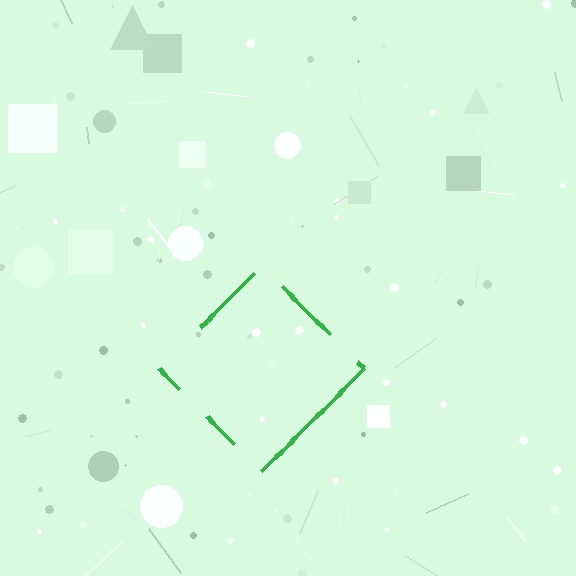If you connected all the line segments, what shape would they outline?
They would outline a diamond.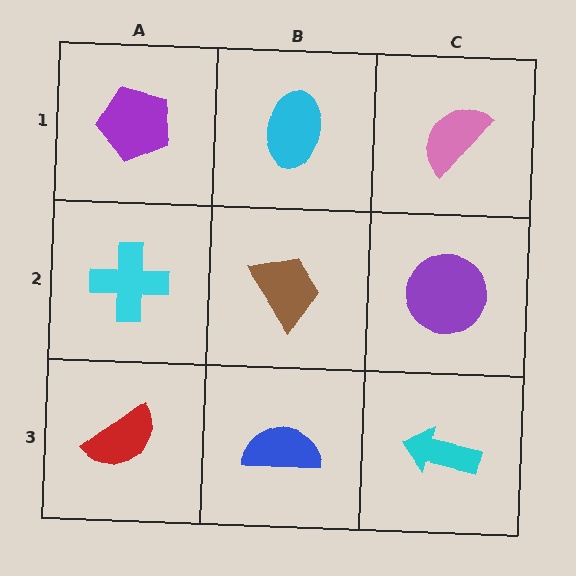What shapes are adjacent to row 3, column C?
A purple circle (row 2, column C), a blue semicircle (row 3, column B).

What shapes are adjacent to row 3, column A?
A cyan cross (row 2, column A), a blue semicircle (row 3, column B).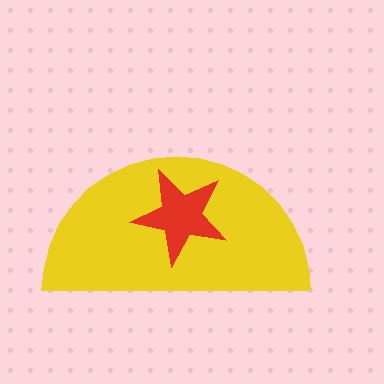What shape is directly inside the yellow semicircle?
The red star.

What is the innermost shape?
The red star.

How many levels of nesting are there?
2.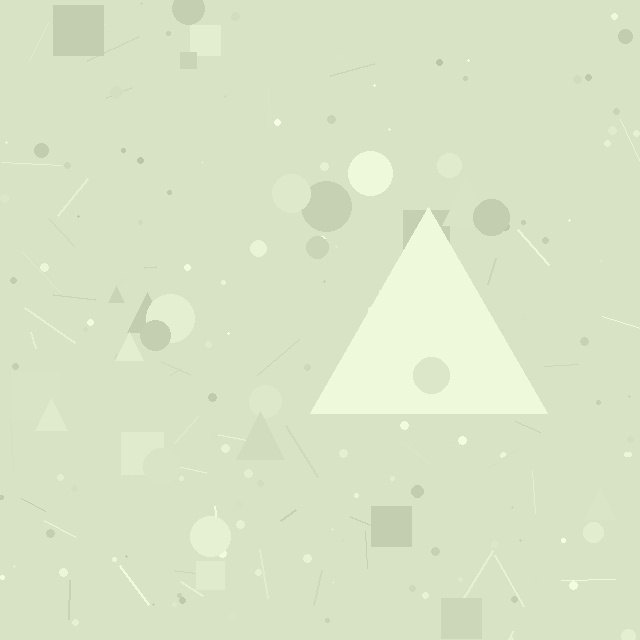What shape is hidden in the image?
A triangle is hidden in the image.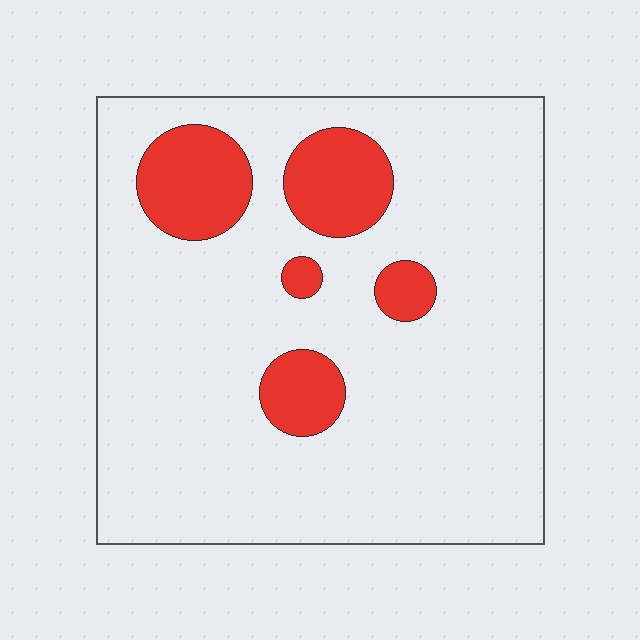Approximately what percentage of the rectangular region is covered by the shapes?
Approximately 15%.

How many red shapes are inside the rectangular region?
5.